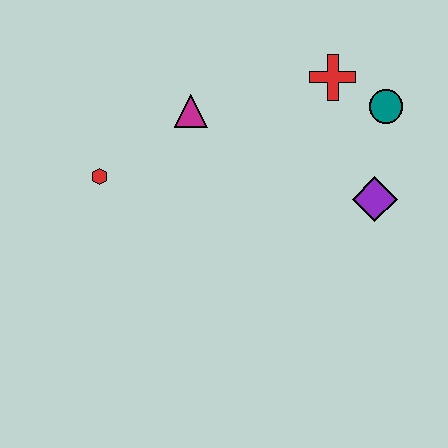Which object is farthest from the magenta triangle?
The purple diamond is farthest from the magenta triangle.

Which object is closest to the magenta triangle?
The red hexagon is closest to the magenta triangle.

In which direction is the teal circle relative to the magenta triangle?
The teal circle is to the right of the magenta triangle.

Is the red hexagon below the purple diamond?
No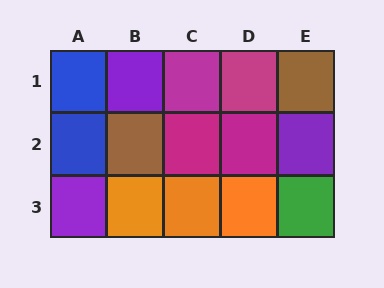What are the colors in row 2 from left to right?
Blue, brown, magenta, magenta, purple.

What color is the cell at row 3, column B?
Orange.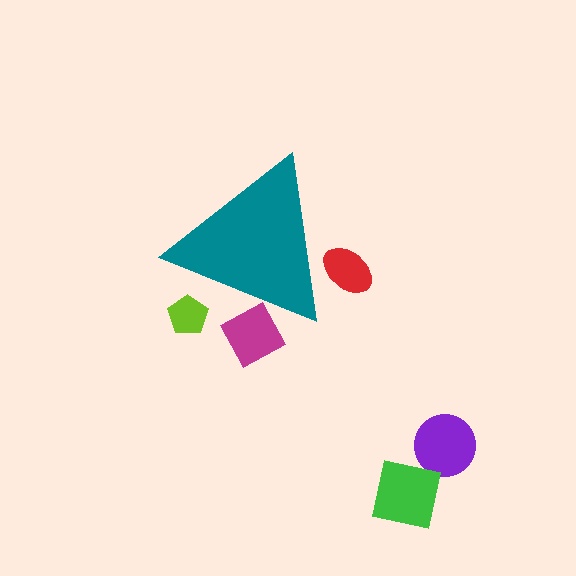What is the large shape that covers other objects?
A teal triangle.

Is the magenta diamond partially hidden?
Yes, the magenta diamond is partially hidden behind the teal triangle.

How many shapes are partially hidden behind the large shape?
3 shapes are partially hidden.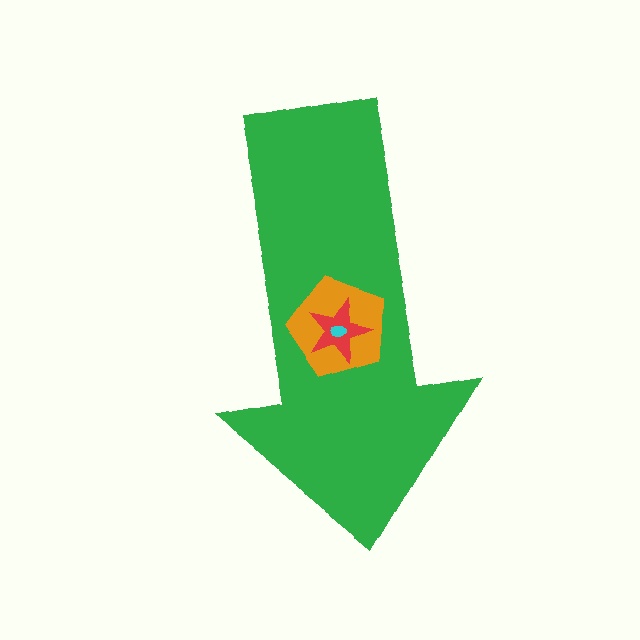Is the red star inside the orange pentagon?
Yes.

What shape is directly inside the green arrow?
The orange pentagon.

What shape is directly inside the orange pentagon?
The red star.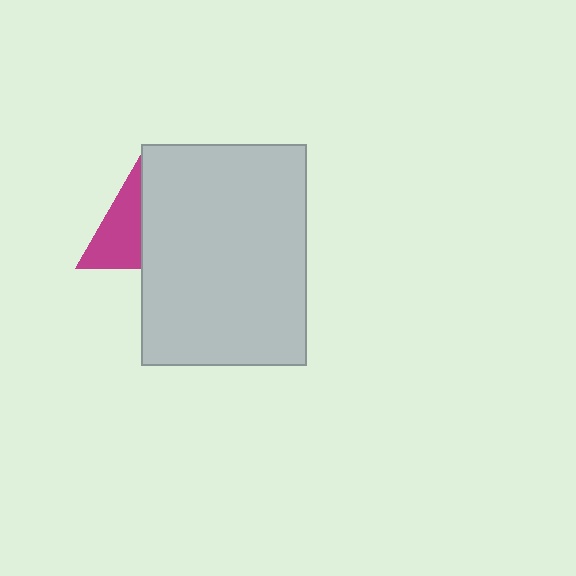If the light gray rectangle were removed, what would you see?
You would see the complete magenta triangle.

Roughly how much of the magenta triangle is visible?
About half of it is visible (roughly 52%).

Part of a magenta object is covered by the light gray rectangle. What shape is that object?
It is a triangle.